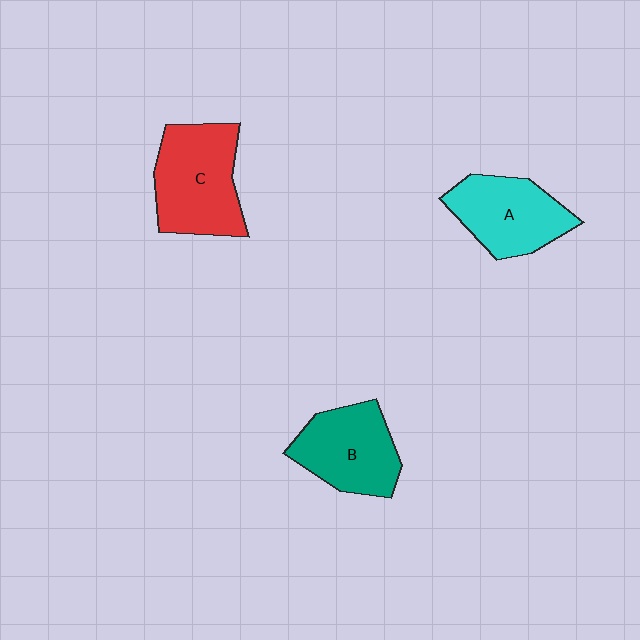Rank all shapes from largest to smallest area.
From largest to smallest: C (red), B (teal), A (cyan).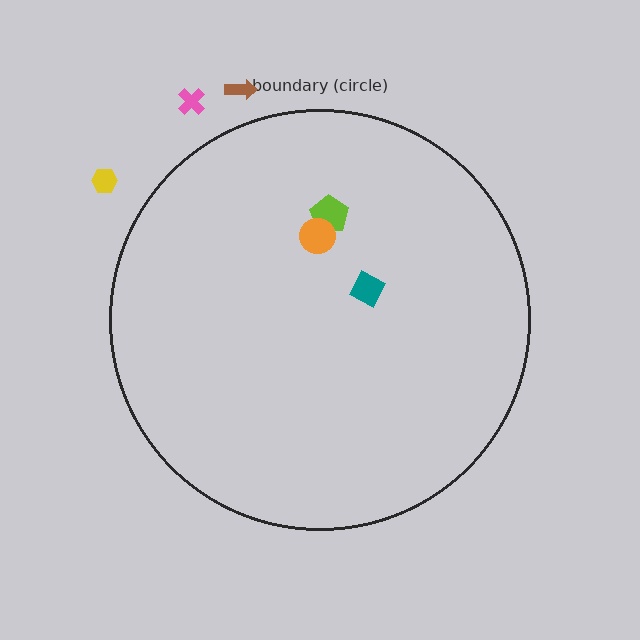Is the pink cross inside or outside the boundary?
Outside.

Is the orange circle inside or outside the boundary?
Inside.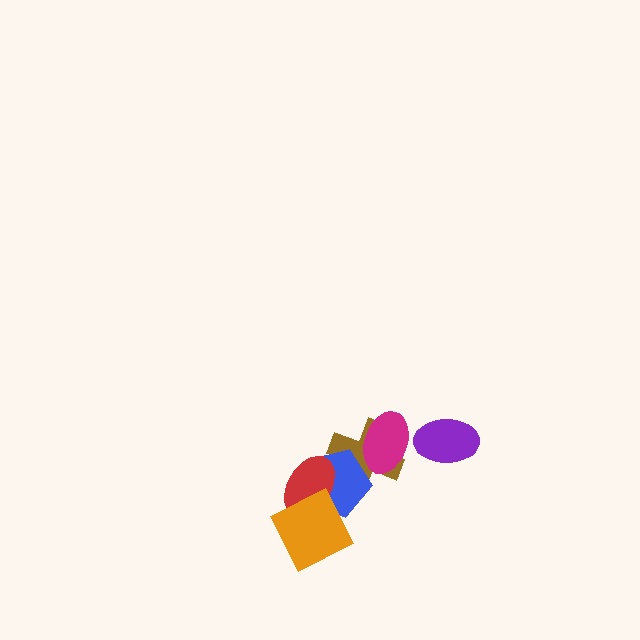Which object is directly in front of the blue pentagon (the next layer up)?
The red ellipse is directly in front of the blue pentagon.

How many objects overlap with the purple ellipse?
0 objects overlap with the purple ellipse.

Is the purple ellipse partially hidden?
No, no other shape covers it.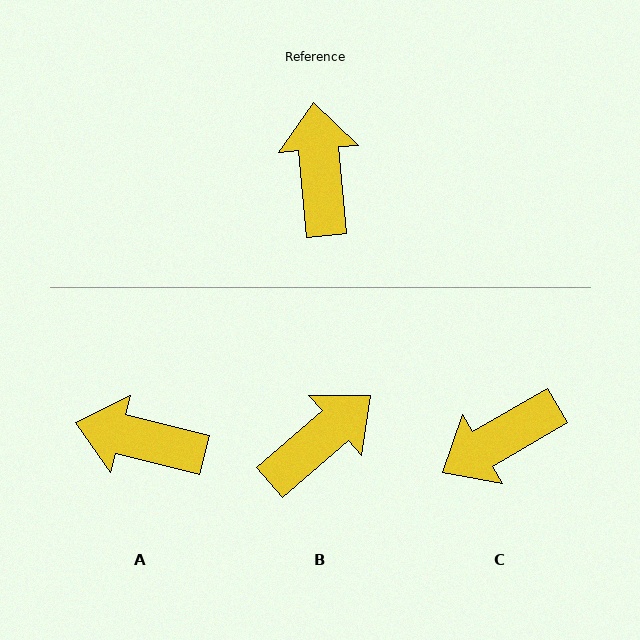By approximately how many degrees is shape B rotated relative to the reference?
Approximately 54 degrees clockwise.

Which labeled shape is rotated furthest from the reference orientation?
C, about 115 degrees away.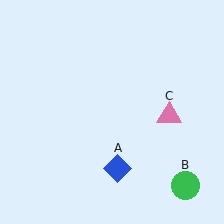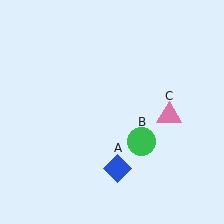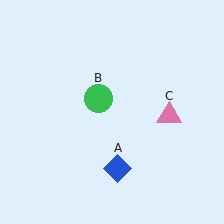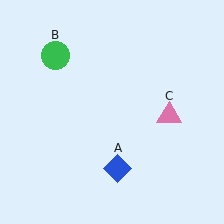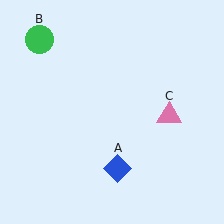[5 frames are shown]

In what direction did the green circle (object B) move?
The green circle (object B) moved up and to the left.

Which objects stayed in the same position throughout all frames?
Blue diamond (object A) and pink triangle (object C) remained stationary.